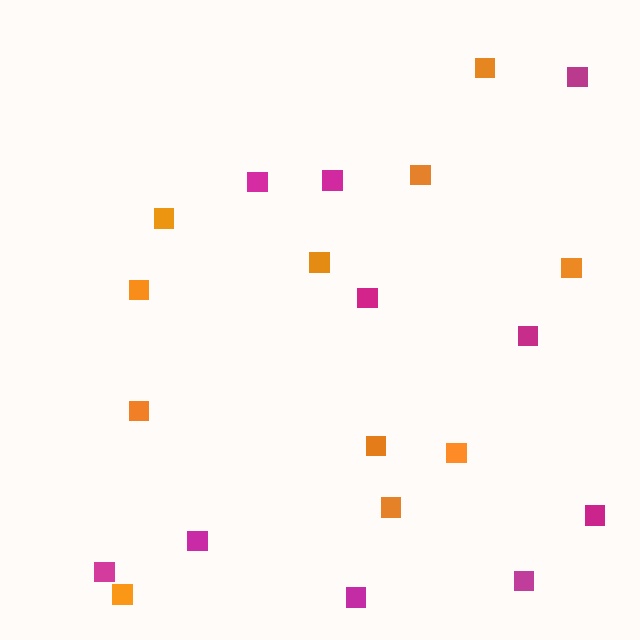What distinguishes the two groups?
There are 2 groups: one group of magenta squares (10) and one group of orange squares (11).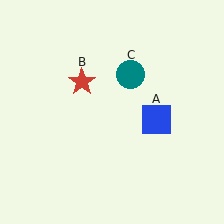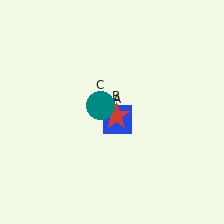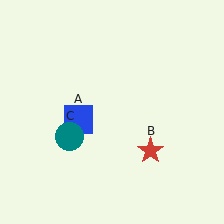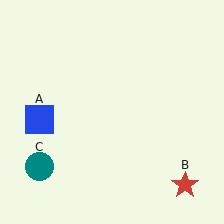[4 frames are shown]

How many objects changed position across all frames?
3 objects changed position: blue square (object A), red star (object B), teal circle (object C).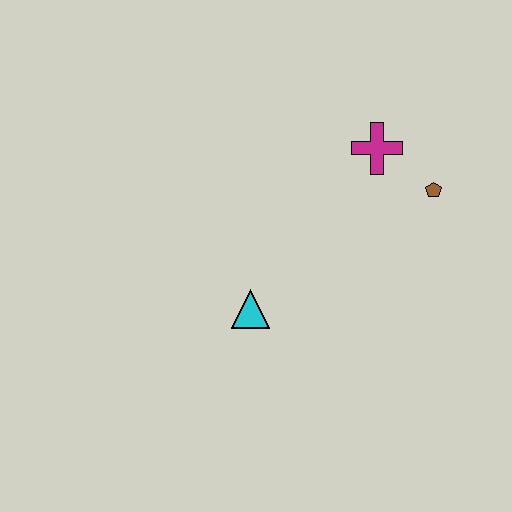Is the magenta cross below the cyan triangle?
No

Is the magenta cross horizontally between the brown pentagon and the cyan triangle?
Yes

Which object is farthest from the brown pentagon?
The cyan triangle is farthest from the brown pentagon.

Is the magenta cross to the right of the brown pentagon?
No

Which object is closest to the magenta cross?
The brown pentagon is closest to the magenta cross.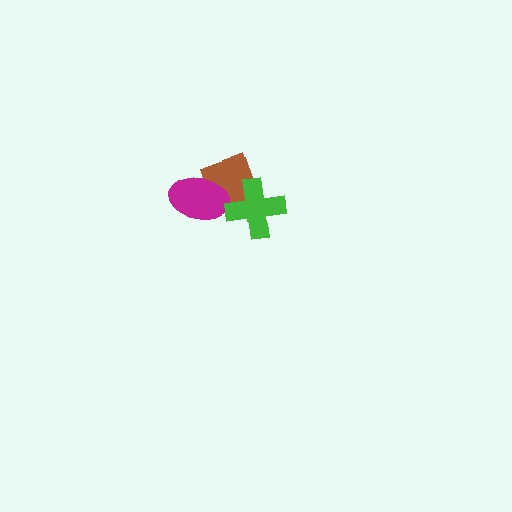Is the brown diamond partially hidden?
Yes, it is partially covered by another shape.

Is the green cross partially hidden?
No, no other shape covers it.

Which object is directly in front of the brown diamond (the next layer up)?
The magenta ellipse is directly in front of the brown diamond.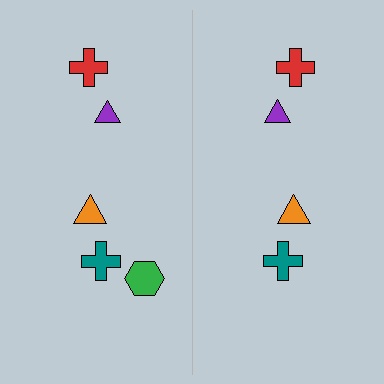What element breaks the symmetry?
A green hexagon is missing from the right side.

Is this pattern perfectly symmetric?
No, the pattern is not perfectly symmetric. A green hexagon is missing from the right side.